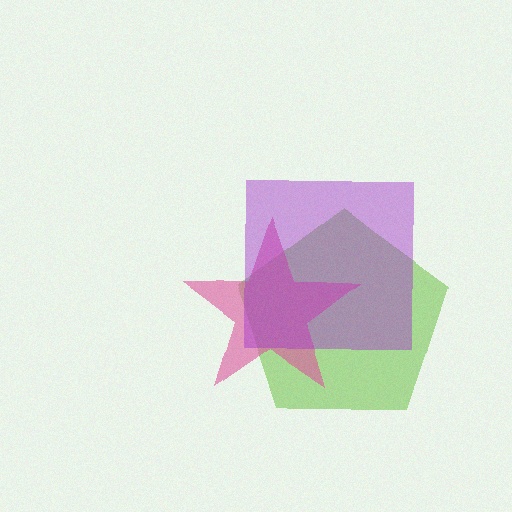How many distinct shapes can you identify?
There are 3 distinct shapes: a lime pentagon, a pink star, a purple square.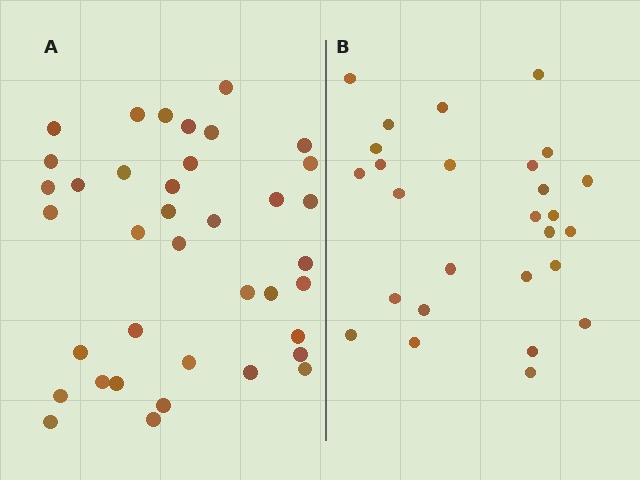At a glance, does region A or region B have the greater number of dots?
Region A (the left region) has more dots.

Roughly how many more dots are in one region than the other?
Region A has roughly 12 or so more dots than region B.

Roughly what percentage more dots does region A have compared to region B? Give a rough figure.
About 40% more.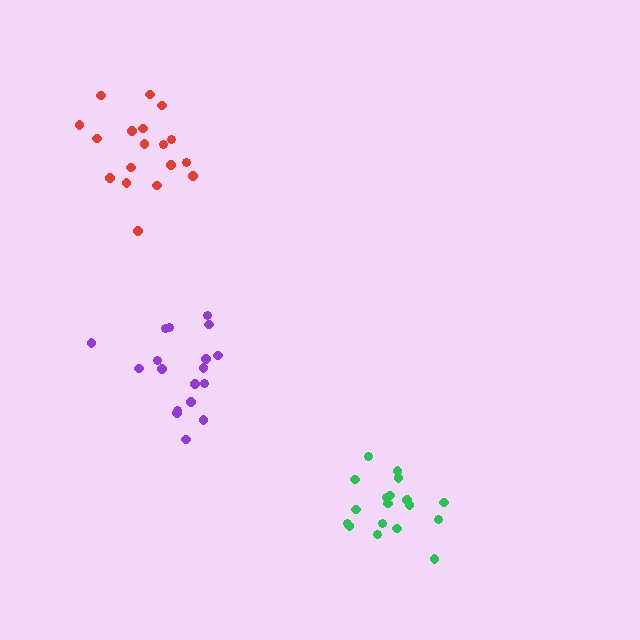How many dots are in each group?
Group 1: 18 dots, Group 2: 18 dots, Group 3: 18 dots (54 total).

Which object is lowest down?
The green cluster is bottommost.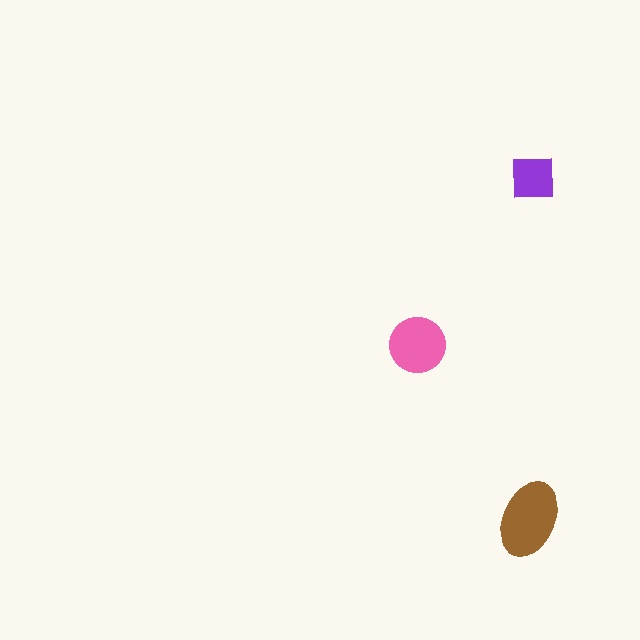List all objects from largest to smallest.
The brown ellipse, the pink circle, the purple square.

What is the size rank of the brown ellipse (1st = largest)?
1st.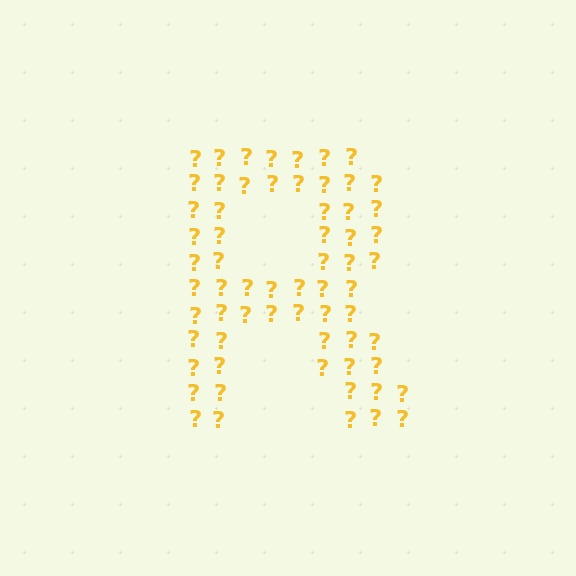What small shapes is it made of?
It is made of small question marks.